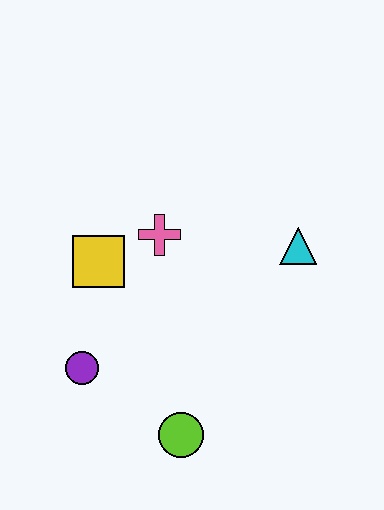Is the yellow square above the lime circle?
Yes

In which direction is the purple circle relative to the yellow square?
The purple circle is below the yellow square.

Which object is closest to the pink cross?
The yellow square is closest to the pink cross.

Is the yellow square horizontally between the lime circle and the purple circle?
Yes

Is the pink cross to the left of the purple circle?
No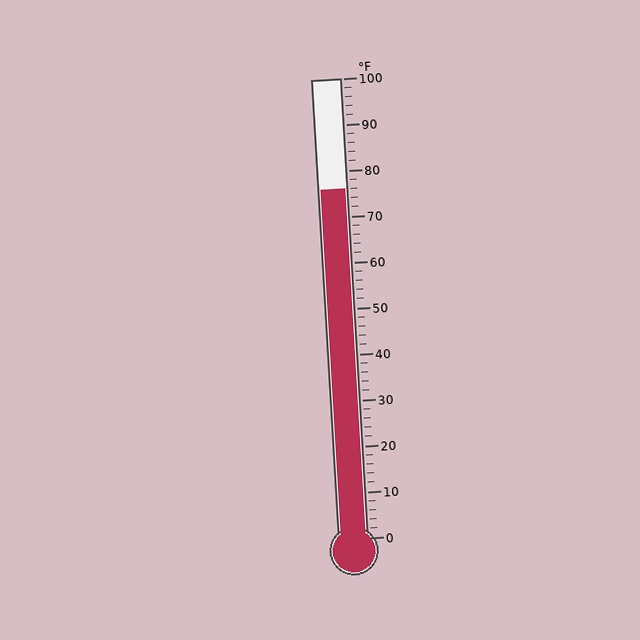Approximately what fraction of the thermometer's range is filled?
The thermometer is filled to approximately 75% of its range.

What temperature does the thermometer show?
The thermometer shows approximately 76°F.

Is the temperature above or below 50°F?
The temperature is above 50°F.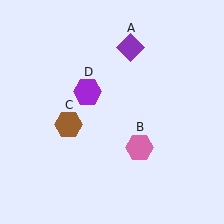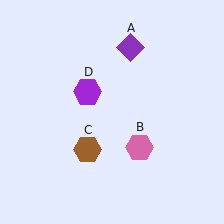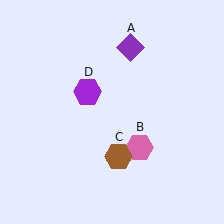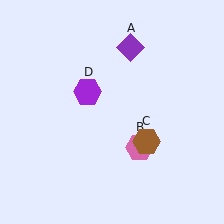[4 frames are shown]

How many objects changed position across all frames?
1 object changed position: brown hexagon (object C).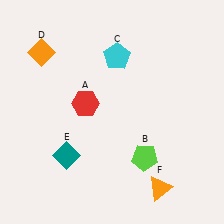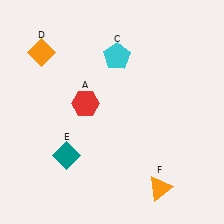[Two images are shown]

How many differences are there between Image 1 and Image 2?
There is 1 difference between the two images.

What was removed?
The lime pentagon (B) was removed in Image 2.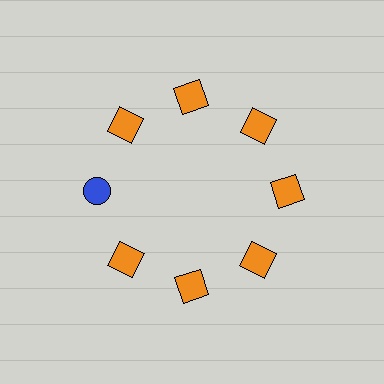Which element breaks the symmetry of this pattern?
The blue circle at roughly the 9 o'clock position breaks the symmetry. All other shapes are orange squares.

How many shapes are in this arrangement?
There are 8 shapes arranged in a ring pattern.